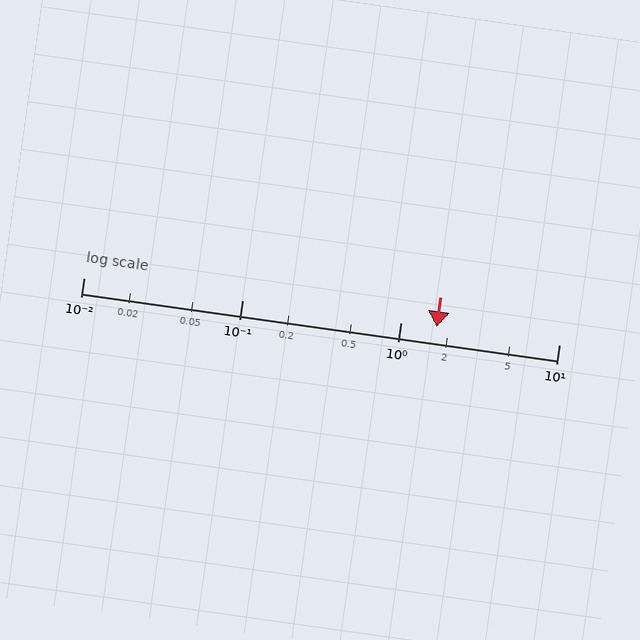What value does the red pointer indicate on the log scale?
The pointer indicates approximately 1.7.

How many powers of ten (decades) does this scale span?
The scale spans 3 decades, from 0.01 to 10.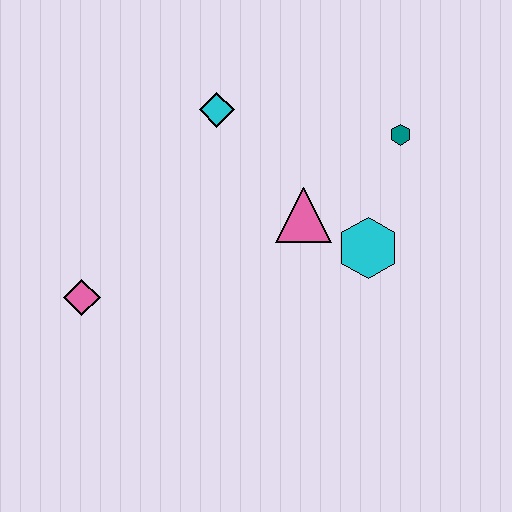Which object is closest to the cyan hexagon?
The pink triangle is closest to the cyan hexagon.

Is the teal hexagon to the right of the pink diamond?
Yes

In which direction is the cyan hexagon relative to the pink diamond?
The cyan hexagon is to the right of the pink diamond.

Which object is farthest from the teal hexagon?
The pink diamond is farthest from the teal hexagon.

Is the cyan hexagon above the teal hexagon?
No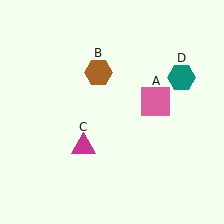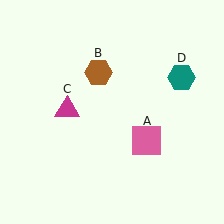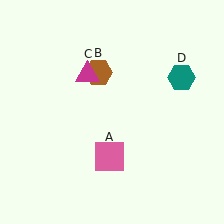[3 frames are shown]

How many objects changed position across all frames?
2 objects changed position: pink square (object A), magenta triangle (object C).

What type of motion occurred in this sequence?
The pink square (object A), magenta triangle (object C) rotated clockwise around the center of the scene.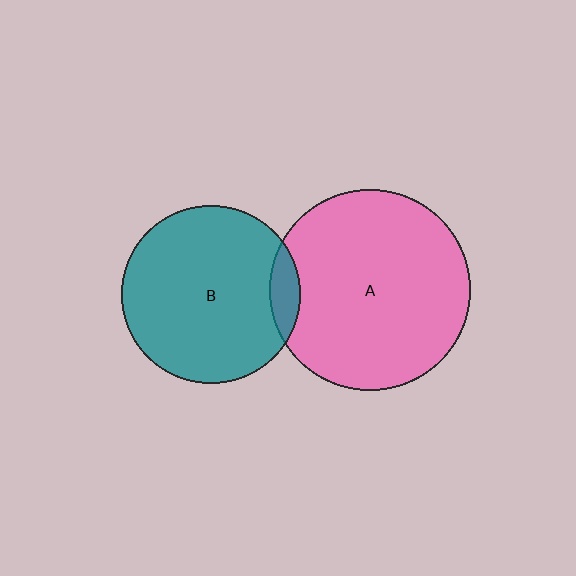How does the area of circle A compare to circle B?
Approximately 1.3 times.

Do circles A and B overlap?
Yes.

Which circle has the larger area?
Circle A (pink).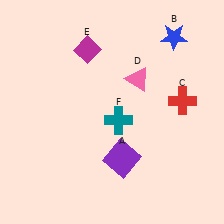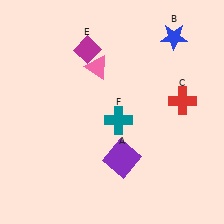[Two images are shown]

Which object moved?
The pink triangle (D) moved left.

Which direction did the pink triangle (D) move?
The pink triangle (D) moved left.